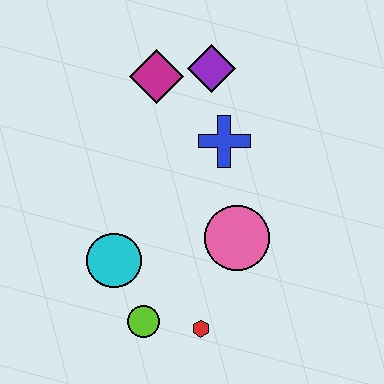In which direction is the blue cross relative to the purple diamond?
The blue cross is below the purple diamond.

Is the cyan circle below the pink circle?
Yes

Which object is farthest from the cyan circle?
The purple diamond is farthest from the cyan circle.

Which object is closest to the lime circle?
The red hexagon is closest to the lime circle.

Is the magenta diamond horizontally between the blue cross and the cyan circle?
Yes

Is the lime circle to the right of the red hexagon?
No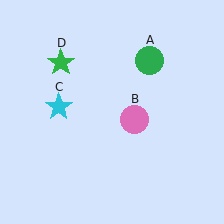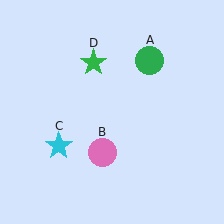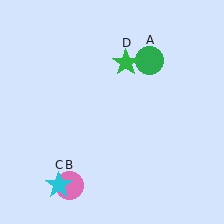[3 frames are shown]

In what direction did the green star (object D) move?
The green star (object D) moved right.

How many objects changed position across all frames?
3 objects changed position: pink circle (object B), cyan star (object C), green star (object D).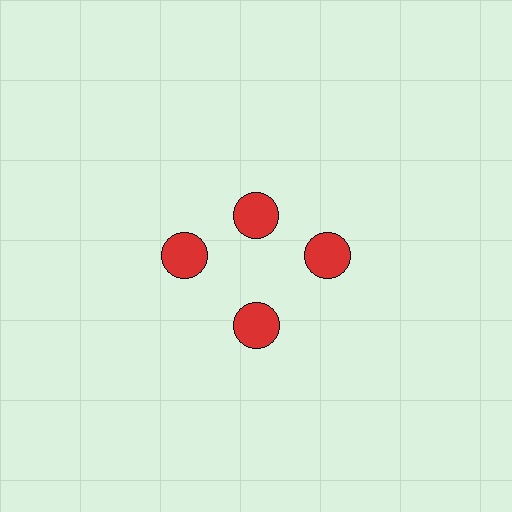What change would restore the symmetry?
The symmetry would be restored by moving it outward, back onto the ring so that all 4 circles sit at equal angles and equal distance from the center.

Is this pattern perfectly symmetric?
No. The 4 red circles are arranged in a ring, but one element near the 12 o'clock position is pulled inward toward the center, breaking the 4-fold rotational symmetry.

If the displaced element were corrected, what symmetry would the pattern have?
It would have 4-fold rotational symmetry — the pattern would map onto itself every 90 degrees.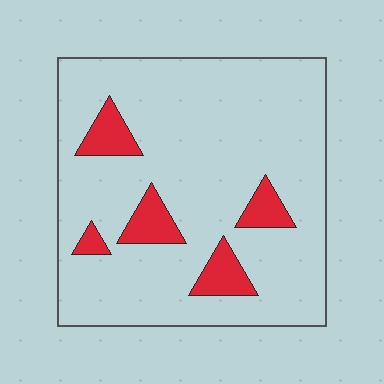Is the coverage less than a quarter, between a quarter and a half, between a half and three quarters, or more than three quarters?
Less than a quarter.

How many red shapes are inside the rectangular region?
5.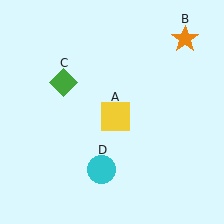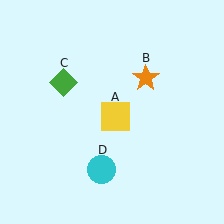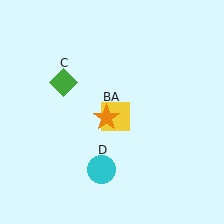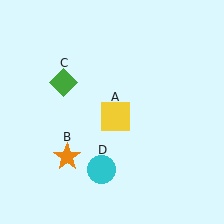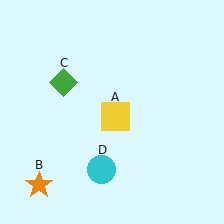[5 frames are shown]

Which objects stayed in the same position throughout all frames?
Yellow square (object A) and green diamond (object C) and cyan circle (object D) remained stationary.